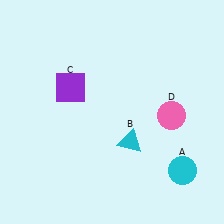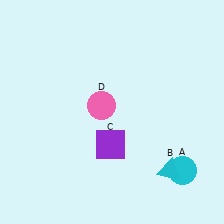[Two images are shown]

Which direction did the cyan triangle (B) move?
The cyan triangle (B) moved right.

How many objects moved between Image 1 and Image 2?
3 objects moved between the two images.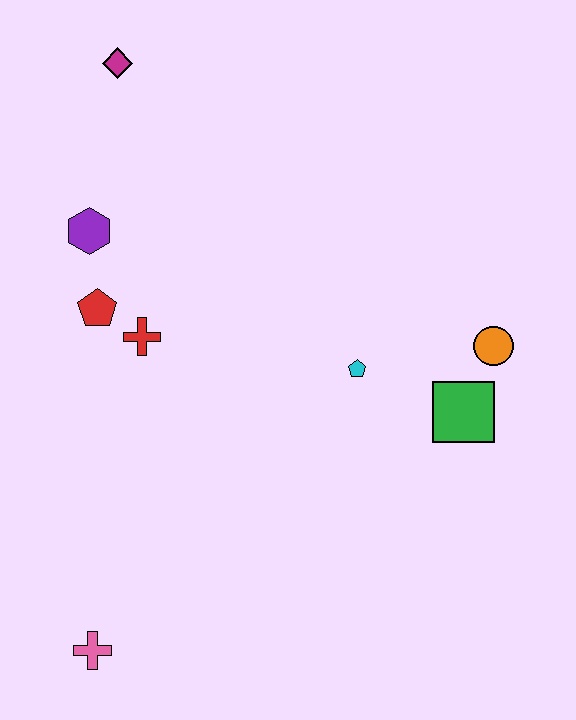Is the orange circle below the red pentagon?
Yes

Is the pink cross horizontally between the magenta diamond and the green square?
No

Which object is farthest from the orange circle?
The pink cross is farthest from the orange circle.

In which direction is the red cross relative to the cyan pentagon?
The red cross is to the left of the cyan pentagon.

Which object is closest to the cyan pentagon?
The green square is closest to the cyan pentagon.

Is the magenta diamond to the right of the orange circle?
No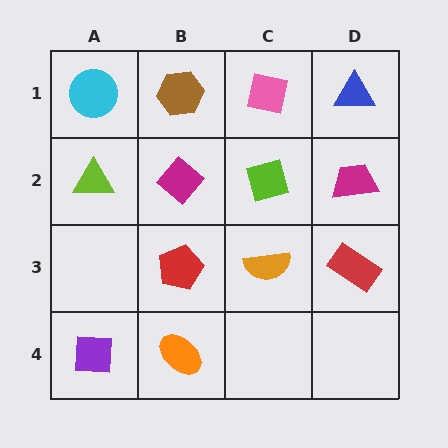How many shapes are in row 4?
2 shapes.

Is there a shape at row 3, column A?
No, that cell is empty.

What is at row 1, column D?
A blue triangle.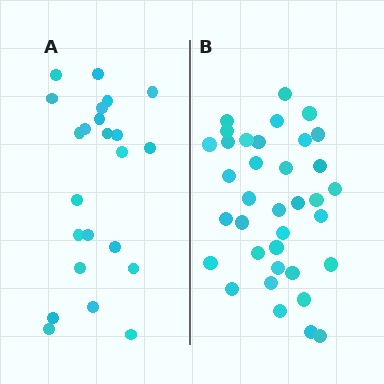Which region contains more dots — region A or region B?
Region B (the right region) has more dots.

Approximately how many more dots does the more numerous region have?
Region B has approximately 15 more dots than region A.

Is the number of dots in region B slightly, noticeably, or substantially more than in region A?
Region B has substantially more. The ratio is roughly 1.6 to 1.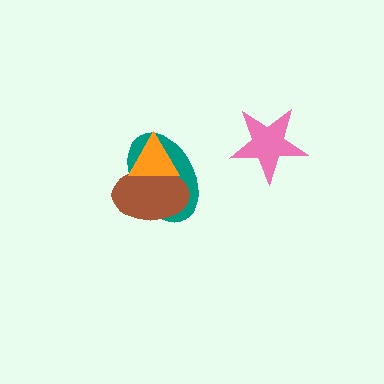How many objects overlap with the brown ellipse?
2 objects overlap with the brown ellipse.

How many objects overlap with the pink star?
0 objects overlap with the pink star.